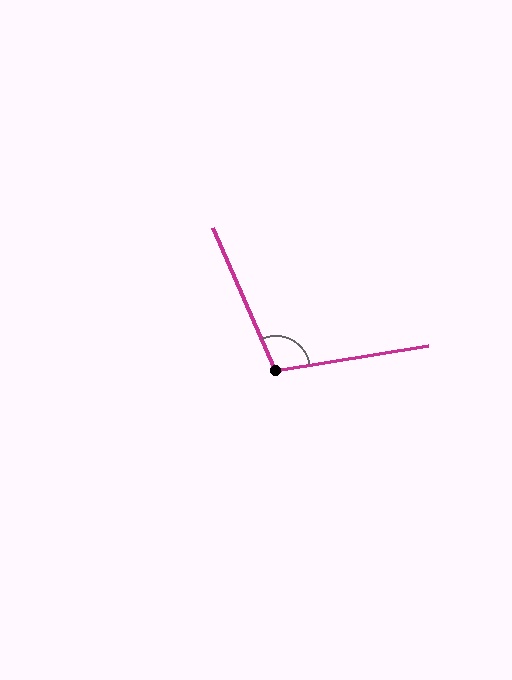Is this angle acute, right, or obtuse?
It is obtuse.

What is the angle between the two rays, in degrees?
Approximately 104 degrees.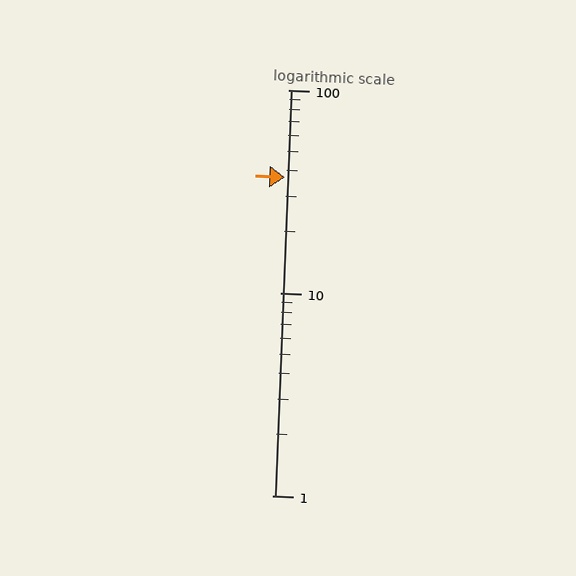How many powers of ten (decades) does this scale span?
The scale spans 2 decades, from 1 to 100.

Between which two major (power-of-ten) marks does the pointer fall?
The pointer is between 10 and 100.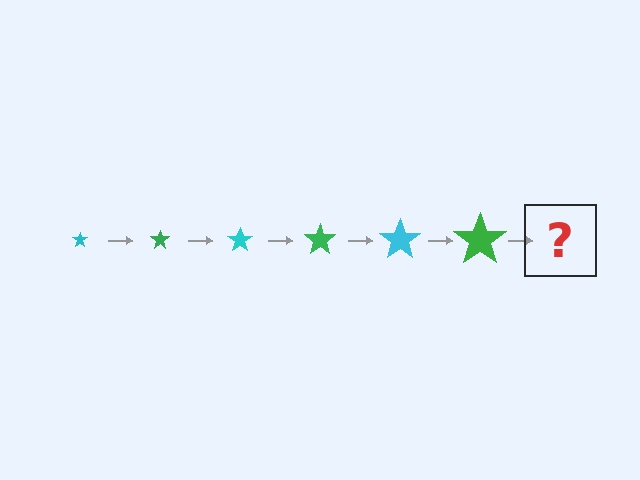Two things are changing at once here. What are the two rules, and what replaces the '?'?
The two rules are that the star grows larger each step and the color cycles through cyan and green. The '?' should be a cyan star, larger than the previous one.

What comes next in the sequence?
The next element should be a cyan star, larger than the previous one.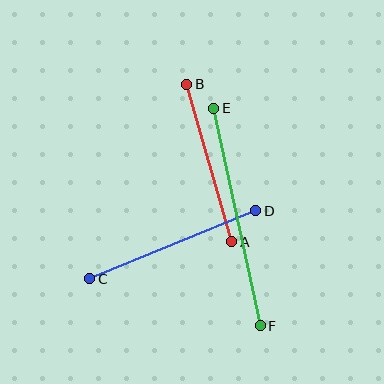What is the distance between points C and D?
The distance is approximately 179 pixels.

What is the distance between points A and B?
The distance is approximately 164 pixels.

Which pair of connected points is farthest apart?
Points E and F are farthest apart.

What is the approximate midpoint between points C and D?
The midpoint is at approximately (173, 245) pixels.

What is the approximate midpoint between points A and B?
The midpoint is at approximately (209, 163) pixels.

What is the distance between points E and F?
The distance is approximately 222 pixels.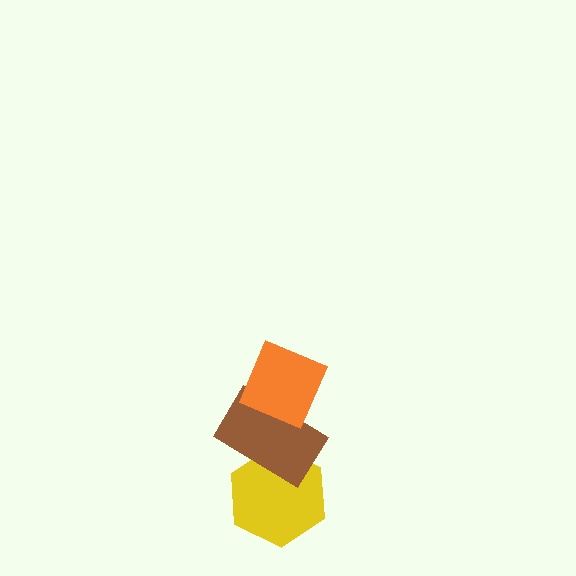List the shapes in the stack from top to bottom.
From top to bottom: the orange diamond, the brown rectangle, the yellow hexagon.